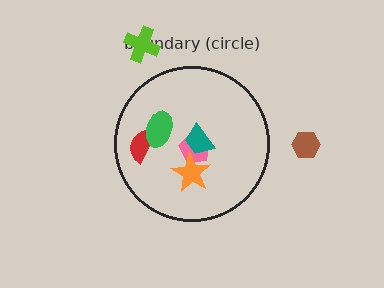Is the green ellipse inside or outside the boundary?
Inside.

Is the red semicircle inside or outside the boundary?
Inside.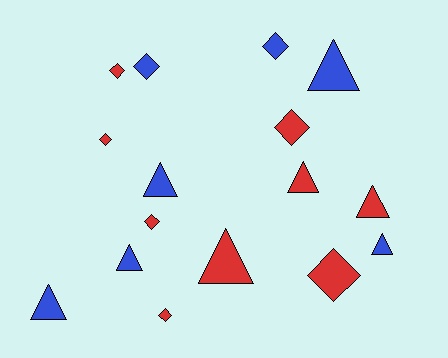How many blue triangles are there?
There are 5 blue triangles.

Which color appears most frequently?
Red, with 9 objects.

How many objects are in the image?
There are 16 objects.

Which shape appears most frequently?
Diamond, with 8 objects.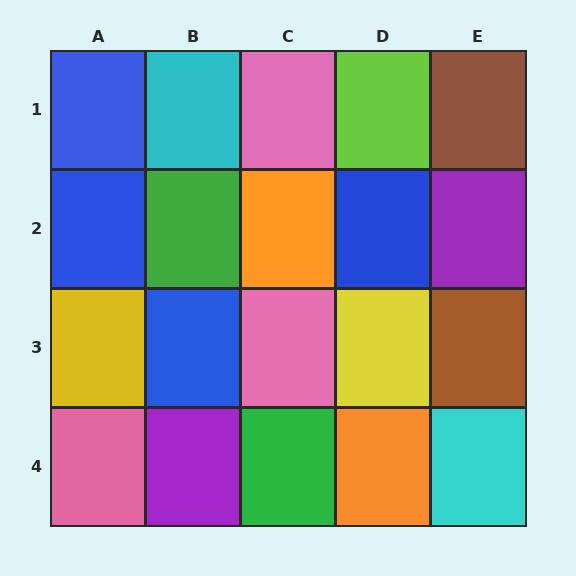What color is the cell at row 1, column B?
Cyan.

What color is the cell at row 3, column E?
Brown.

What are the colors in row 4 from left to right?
Pink, purple, green, orange, cyan.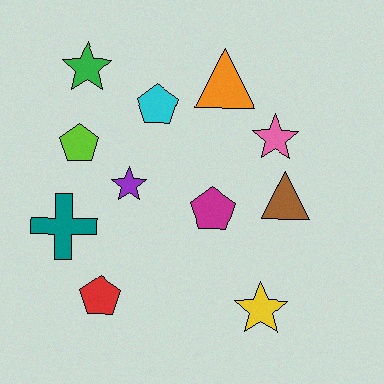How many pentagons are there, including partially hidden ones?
There are 4 pentagons.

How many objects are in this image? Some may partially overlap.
There are 11 objects.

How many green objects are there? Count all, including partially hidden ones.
There is 1 green object.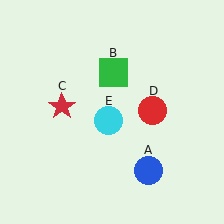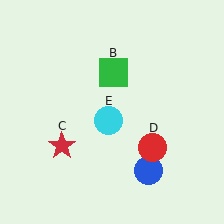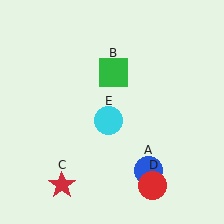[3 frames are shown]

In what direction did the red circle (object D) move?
The red circle (object D) moved down.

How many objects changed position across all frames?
2 objects changed position: red star (object C), red circle (object D).